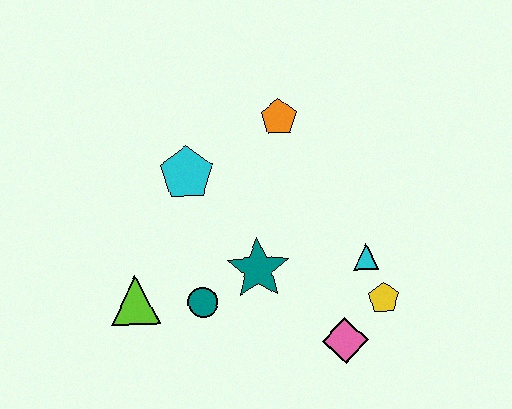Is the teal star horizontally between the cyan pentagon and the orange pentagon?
Yes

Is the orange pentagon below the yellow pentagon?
No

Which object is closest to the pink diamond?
The yellow pentagon is closest to the pink diamond.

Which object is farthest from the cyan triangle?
The lime triangle is farthest from the cyan triangle.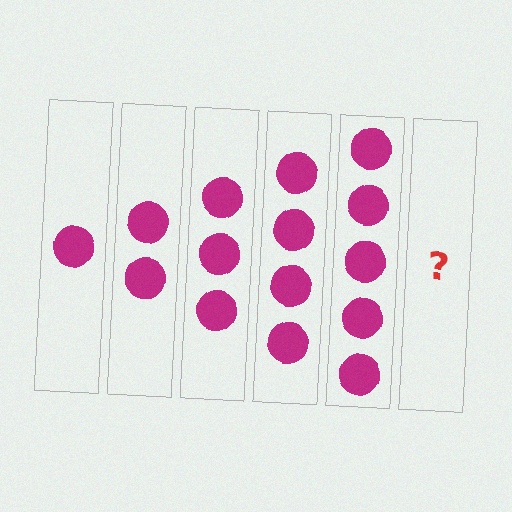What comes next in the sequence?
The next element should be 6 circles.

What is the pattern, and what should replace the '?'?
The pattern is that each step adds one more circle. The '?' should be 6 circles.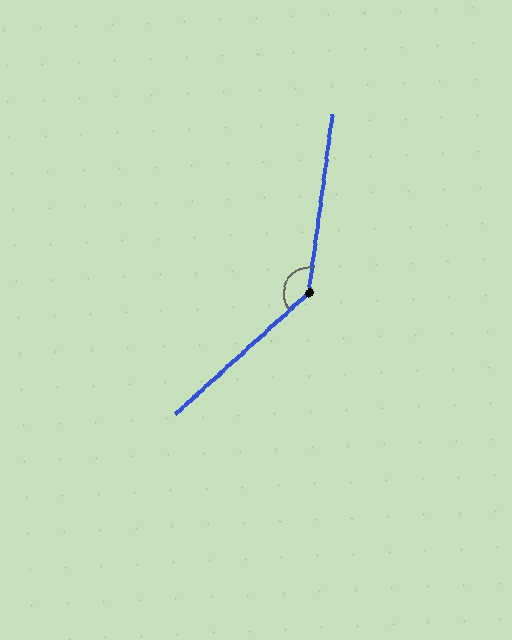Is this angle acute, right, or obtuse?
It is obtuse.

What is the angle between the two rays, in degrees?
Approximately 140 degrees.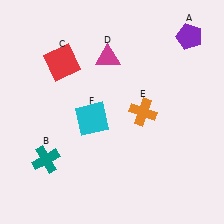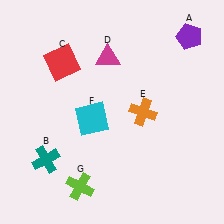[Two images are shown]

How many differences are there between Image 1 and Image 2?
There is 1 difference between the two images.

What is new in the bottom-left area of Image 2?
A lime cross (G) was added in the bottom-left area of Image 2.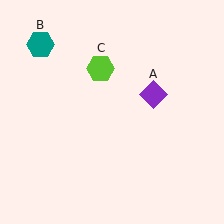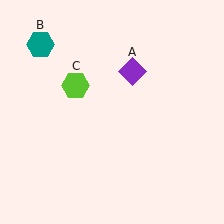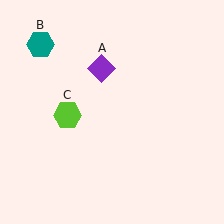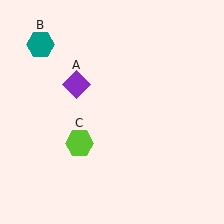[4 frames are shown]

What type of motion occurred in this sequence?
The purple diamond (object A), lime hexagon (object C) rotated counterclockwise around the center of the scene.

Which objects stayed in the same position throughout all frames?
Teal hexagon (object B) remained stationary.